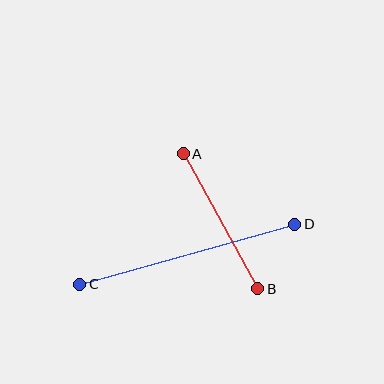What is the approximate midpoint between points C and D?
The midpoint is at approximately (187, 254) pixels.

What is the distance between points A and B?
The distance is approximately 154 pixels.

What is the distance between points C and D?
The distance is approximately 223 pixels.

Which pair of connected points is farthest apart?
Points C and D are farthest apart.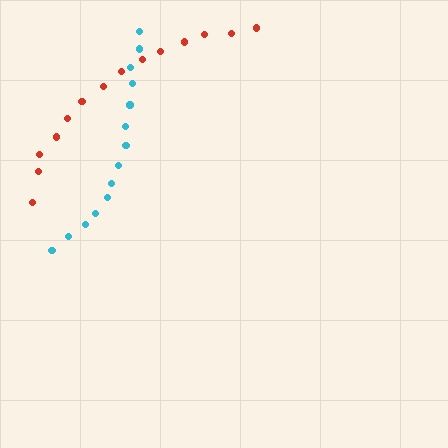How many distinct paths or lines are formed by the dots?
There are 2 distinct paths.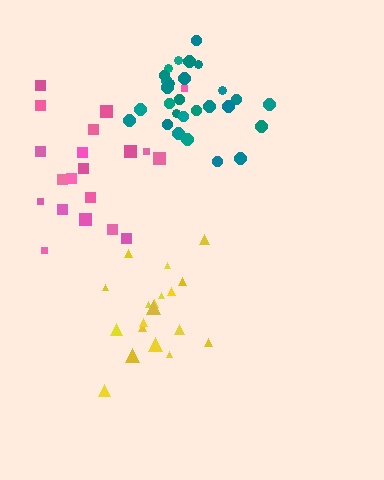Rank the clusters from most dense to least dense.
teal, yellow, pink.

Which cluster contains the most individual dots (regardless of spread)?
Teal (28).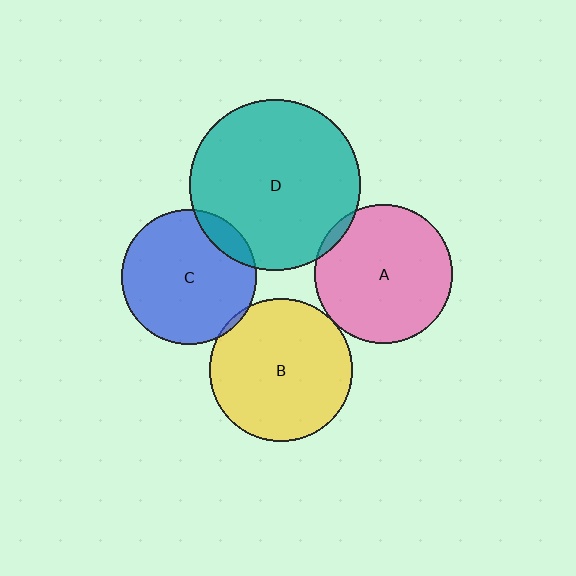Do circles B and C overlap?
Yes.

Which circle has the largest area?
Circle D (teal).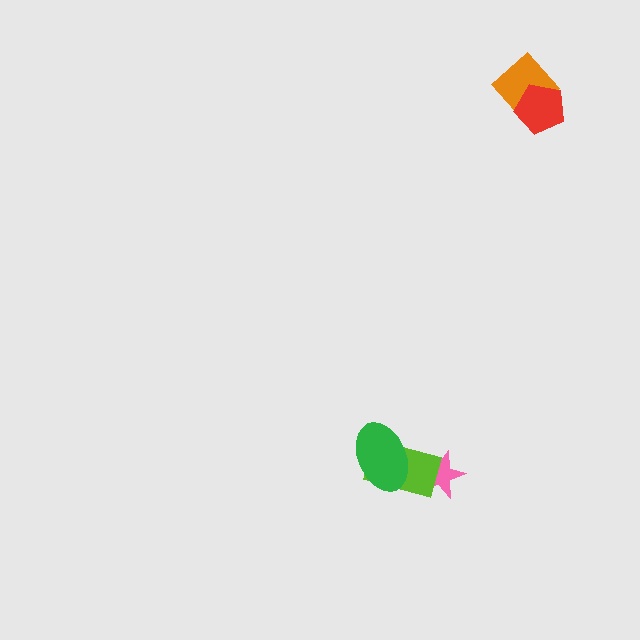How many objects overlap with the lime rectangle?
2 objects overlap with the lime rectangle.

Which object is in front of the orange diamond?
The red pentagon is in front of the orange diamond.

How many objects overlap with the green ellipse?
1 object overlaps with the green ellipse.